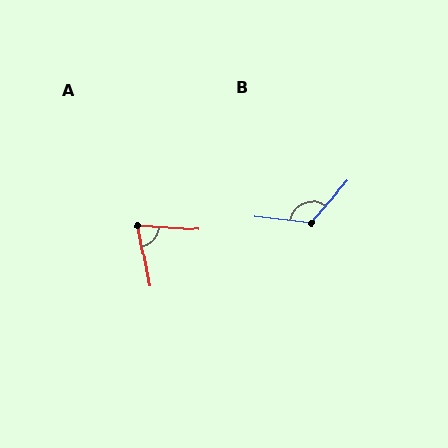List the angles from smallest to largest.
A (74°), B (125°).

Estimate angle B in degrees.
Approximately 125 degrees.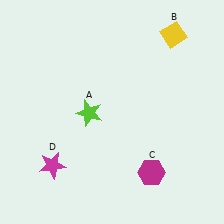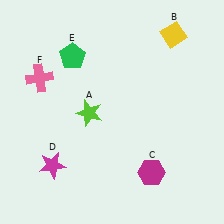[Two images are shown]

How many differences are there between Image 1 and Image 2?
There are 2 differences between the two images.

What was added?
A green pentagon (E), a pink cross (F) were added in Image 2.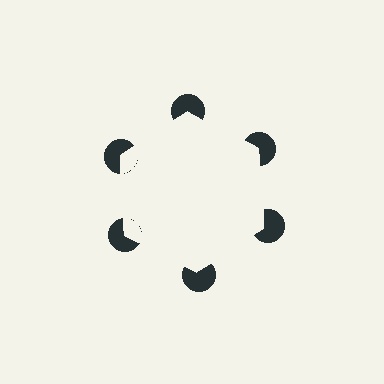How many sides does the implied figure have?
6 sides.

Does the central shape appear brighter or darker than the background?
It typically appears slightly brighter than the background, even though no actual brightness change is drawn.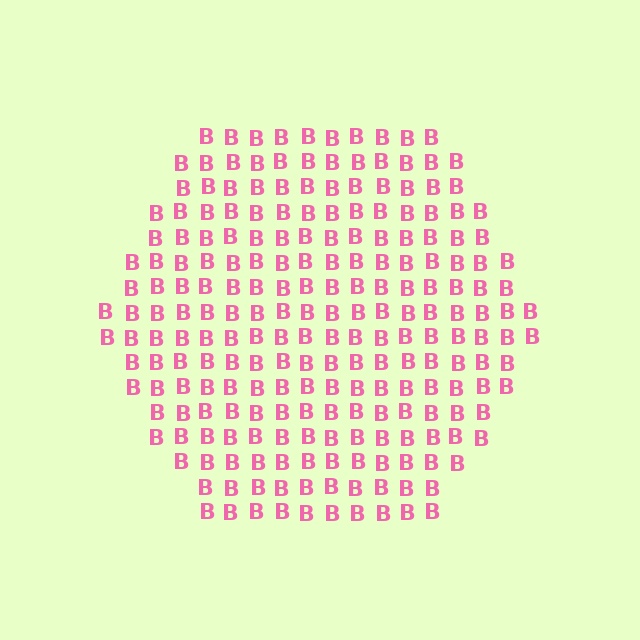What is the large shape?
The large shape is a hexagon.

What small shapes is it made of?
It is made of small letter B's.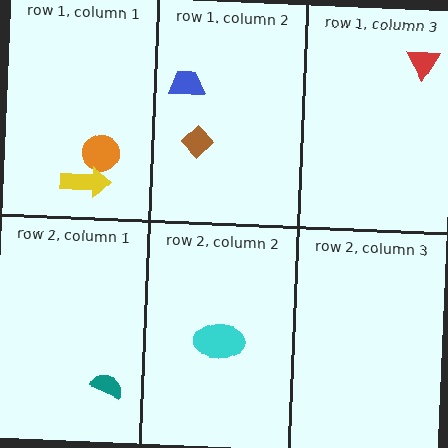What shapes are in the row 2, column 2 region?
The cyan ellipse.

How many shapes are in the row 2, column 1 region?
1.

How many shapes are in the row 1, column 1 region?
2.